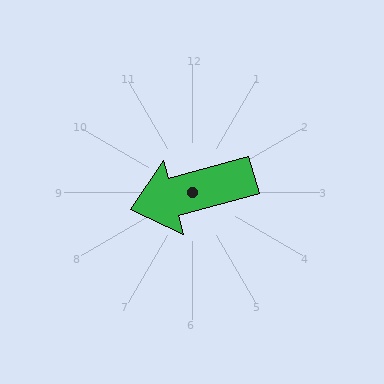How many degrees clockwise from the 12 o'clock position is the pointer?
Approximately 254 degrees.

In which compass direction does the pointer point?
West.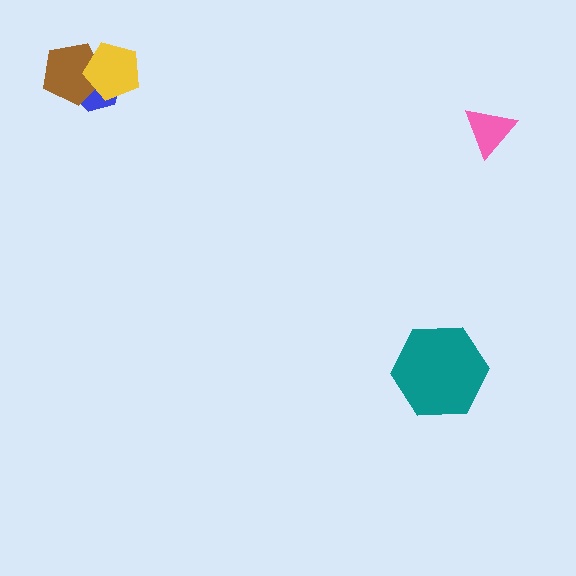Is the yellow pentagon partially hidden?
No, no other shape covers it.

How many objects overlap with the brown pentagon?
2 objects overlap with the brown pentagon.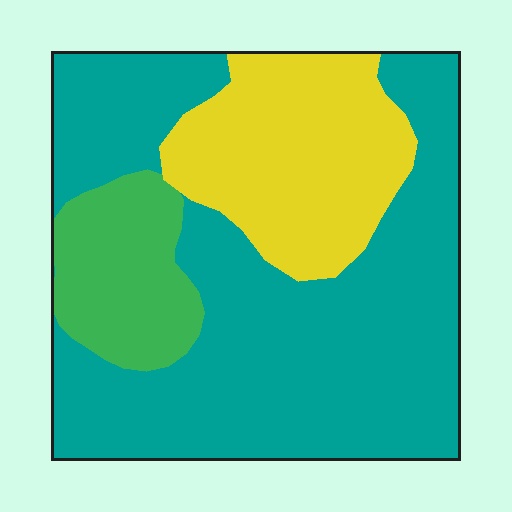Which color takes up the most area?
Teal, at roughly 60%.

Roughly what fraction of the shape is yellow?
Yellow takes up about one quarter (1/4) of the shape.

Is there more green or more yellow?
Yellow.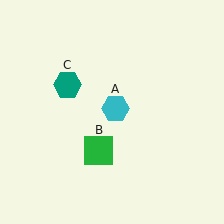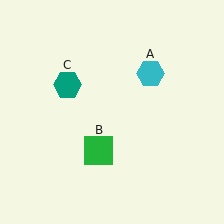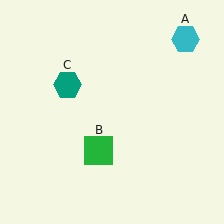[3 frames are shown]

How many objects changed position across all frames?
1 object changed position: cyan hexagon (object A).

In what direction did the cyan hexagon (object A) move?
The cyan hexagon (object A) moved up and to the right.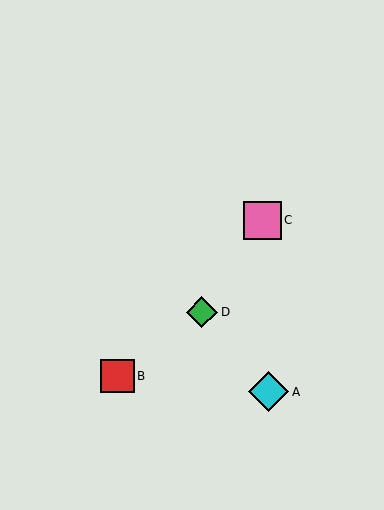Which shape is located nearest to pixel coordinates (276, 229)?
The pink square (labeled C) at (262, 220) is nearest to that location.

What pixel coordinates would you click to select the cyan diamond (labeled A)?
Click at (269, 392) to select the cyan diamond A.